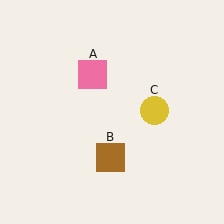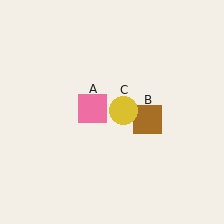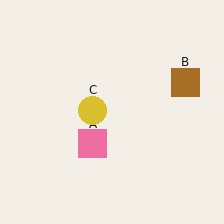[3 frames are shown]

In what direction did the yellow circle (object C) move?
The yellow circle (object C) moved left.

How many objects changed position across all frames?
3 objects changed position: pink square (object A), brown square (object B), yellow circle (object C).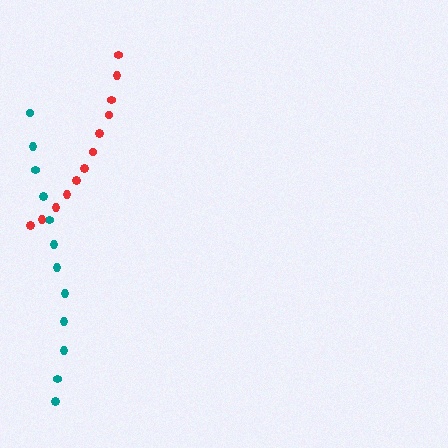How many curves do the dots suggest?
There are 2 distinct paths.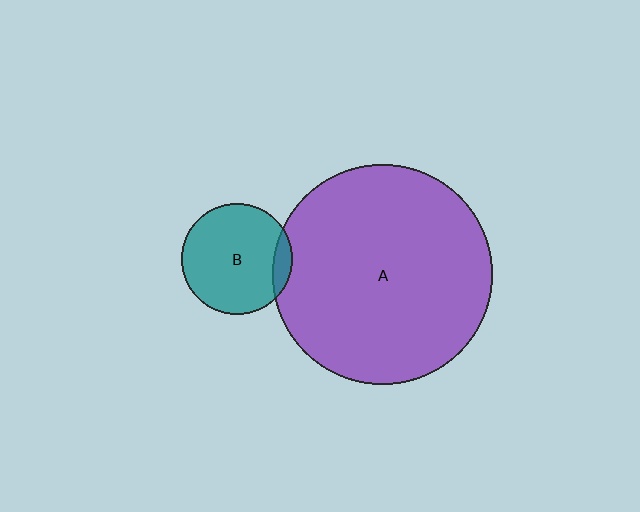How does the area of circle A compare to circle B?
Approximately 4.0 times.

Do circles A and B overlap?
Yes.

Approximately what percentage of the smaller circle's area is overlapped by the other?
Approximately 10%.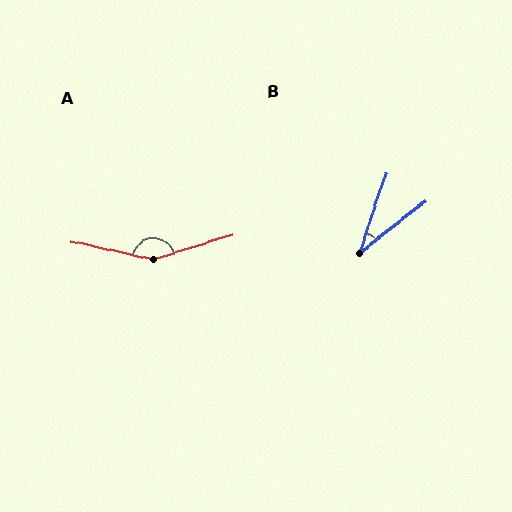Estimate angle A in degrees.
Approximately 150 degrees.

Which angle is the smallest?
B, at approximately 33 degrees.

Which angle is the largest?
A, at approximately 150 degrees.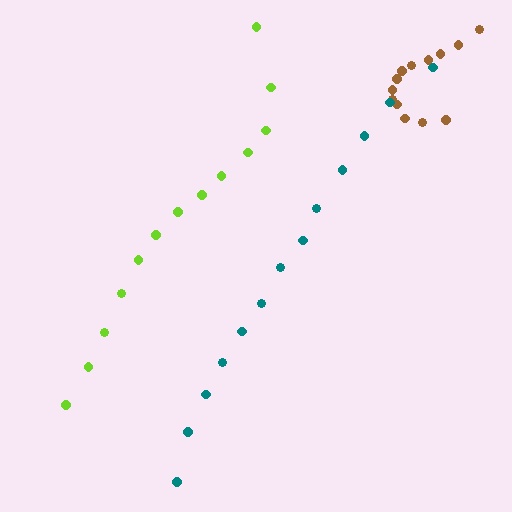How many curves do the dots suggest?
There are 3 distinct paths.